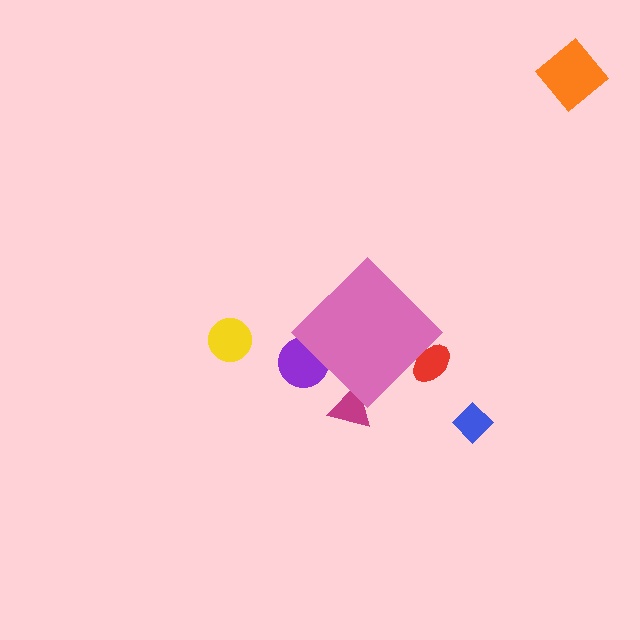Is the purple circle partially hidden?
Yes, the purple circle is partially hidden behind the pink diamond.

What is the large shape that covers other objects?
A pink diamond.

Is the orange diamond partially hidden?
No, the orange diamond is fully visible.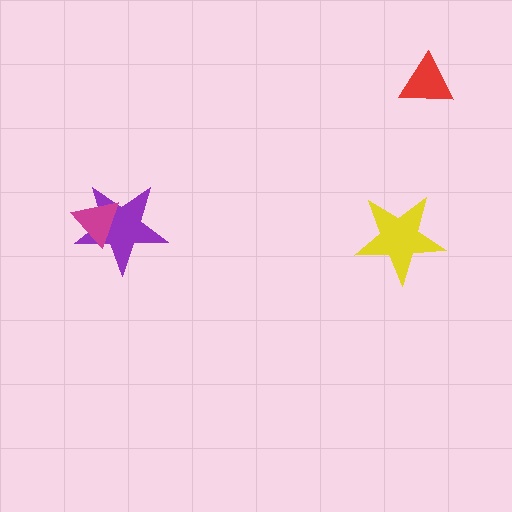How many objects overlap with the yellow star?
0 objects overlap with the yellow star.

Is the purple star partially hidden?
Yes, it is partially covered by another shape.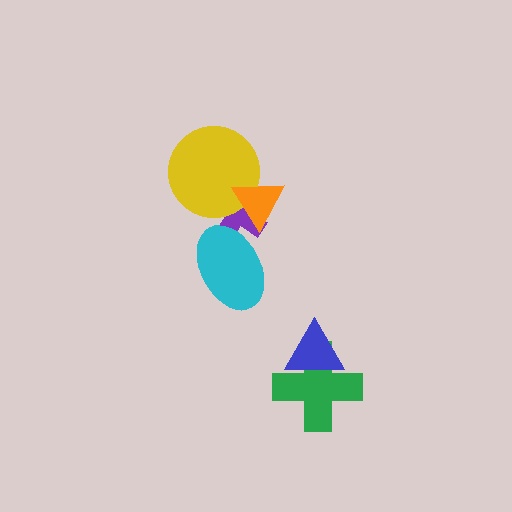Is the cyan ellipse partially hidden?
No, no other shape covers it.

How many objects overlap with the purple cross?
3 objects overlap with the purple cross.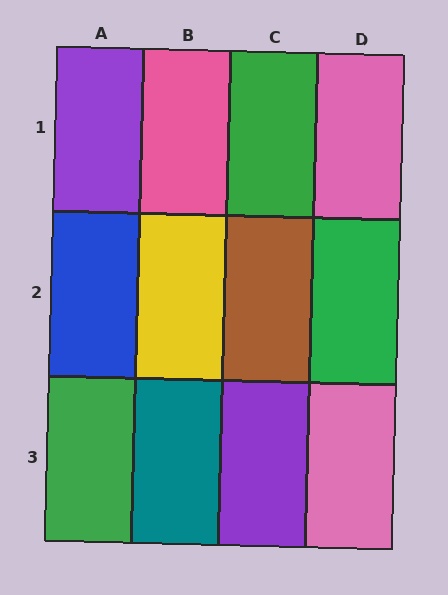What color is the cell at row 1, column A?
Purple.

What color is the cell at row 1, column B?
Pink.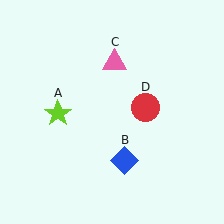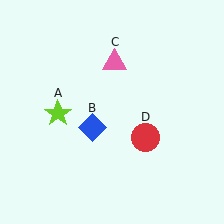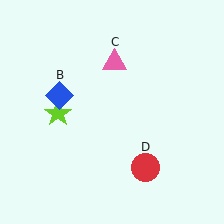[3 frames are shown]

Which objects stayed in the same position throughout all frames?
Lime star (object A) and pink triangle (object C) remained stationary.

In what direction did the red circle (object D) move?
The red circle (object D) moved down.